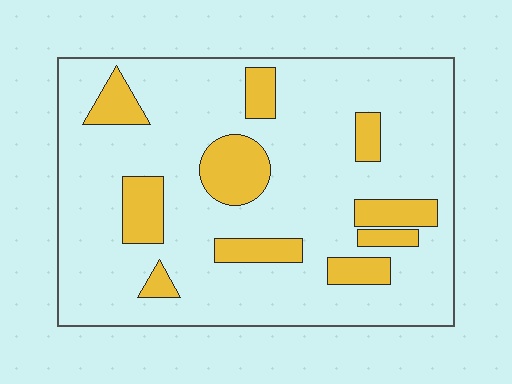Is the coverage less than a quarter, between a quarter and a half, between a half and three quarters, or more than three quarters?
Less than a quarter.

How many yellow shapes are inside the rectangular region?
10.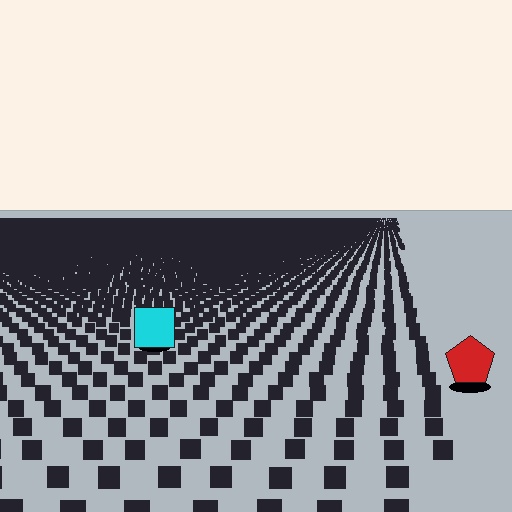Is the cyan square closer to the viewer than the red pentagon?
No. The red pentagon is closer — you can tell from the texture gradient: the ground texture is coarser near it.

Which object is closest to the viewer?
The red pentagon is closest. The texture marks near it are larger and more spread out.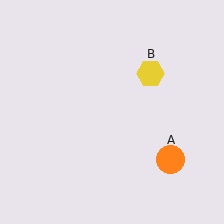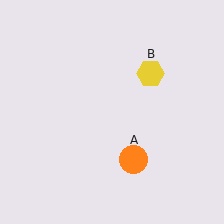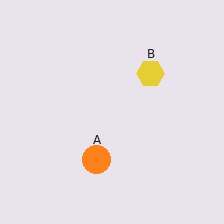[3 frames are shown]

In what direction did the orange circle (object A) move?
The orange circle (object A) moved left.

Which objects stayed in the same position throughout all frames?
Yellow hexagon (object B) remained stationary.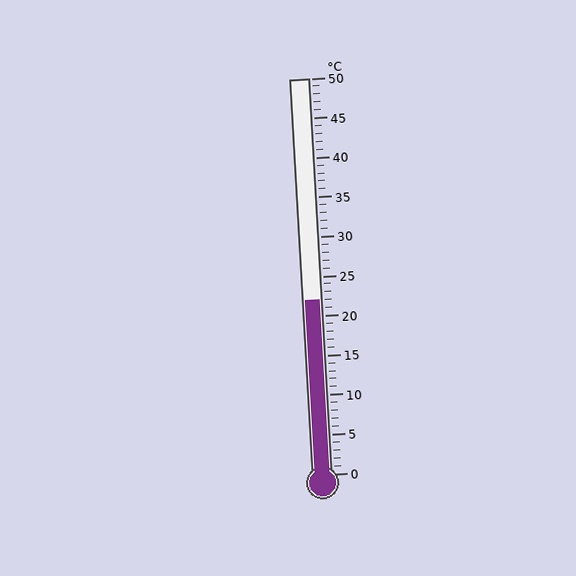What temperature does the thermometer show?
The thermometer shows approximately 22°C.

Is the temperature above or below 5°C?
The temperature is above 5°C.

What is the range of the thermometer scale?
The thermometer scale ranges from 0°C to 50°C.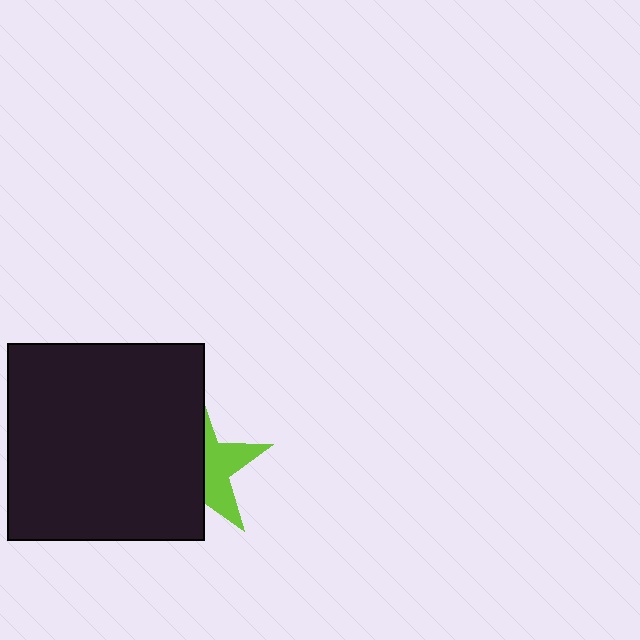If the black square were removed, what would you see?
You would see the complete lime star.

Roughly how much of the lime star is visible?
A small part of it is visible (roughly 41%).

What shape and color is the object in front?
The object in front is a black square.